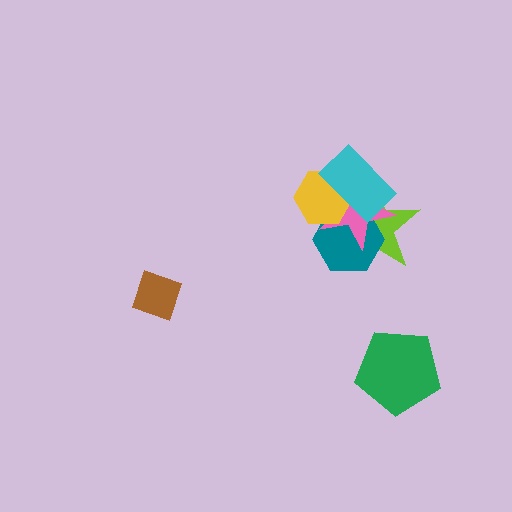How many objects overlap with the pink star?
4 objects overlap with the pink star.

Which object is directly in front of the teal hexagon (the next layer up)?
The pink star is directly in front of the teal hexagon.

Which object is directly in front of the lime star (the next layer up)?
The teal hexagon is directly in front of the lime star.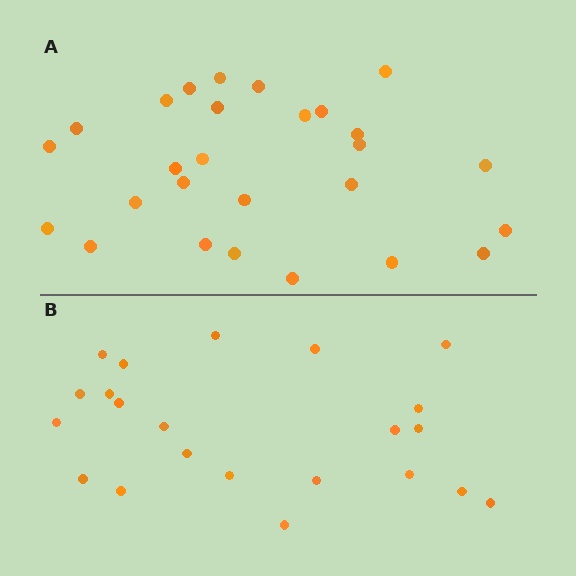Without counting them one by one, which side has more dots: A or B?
Region A (the top region) has more dots.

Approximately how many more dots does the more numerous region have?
Region A has about 5 more dots than region B.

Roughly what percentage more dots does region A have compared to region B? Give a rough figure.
About 25% more.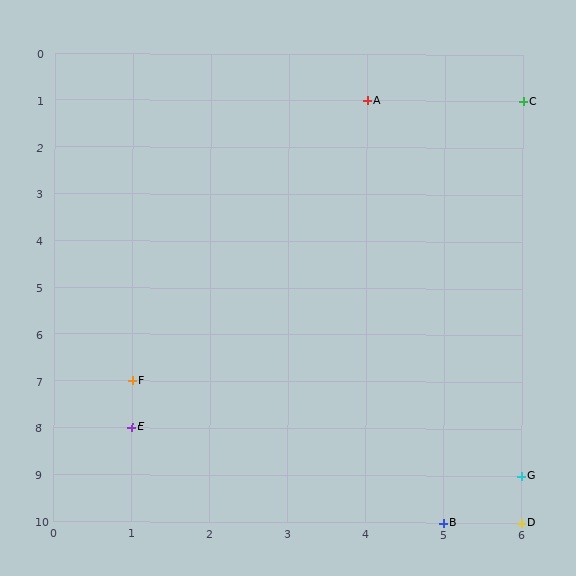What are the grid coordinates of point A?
Point A is at grid coordinates (4, 1).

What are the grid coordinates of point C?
Point C is at grid coordinates (6, 1).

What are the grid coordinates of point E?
Point E is at grid coordinates (1, 8).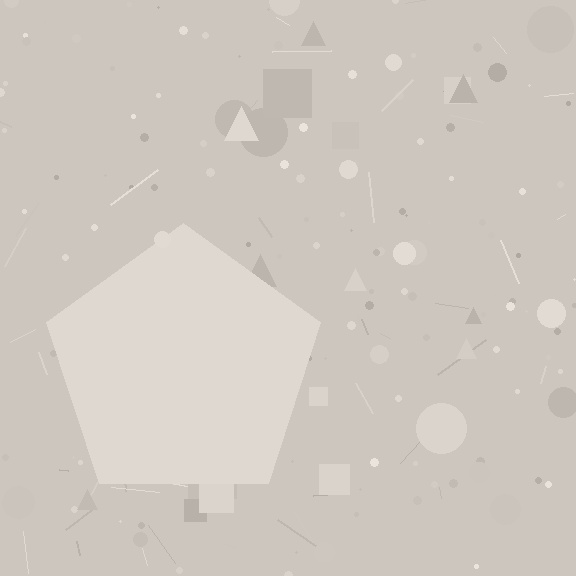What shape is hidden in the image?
A pentagon is hidden in the image.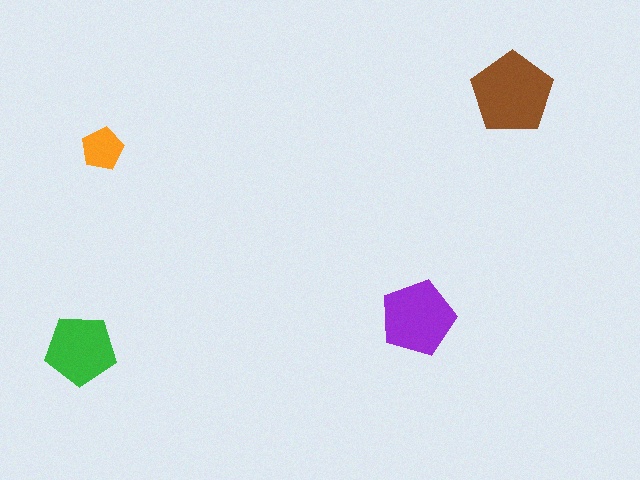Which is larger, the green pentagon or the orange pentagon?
The green one.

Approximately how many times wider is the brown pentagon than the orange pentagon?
About 2 times wider.